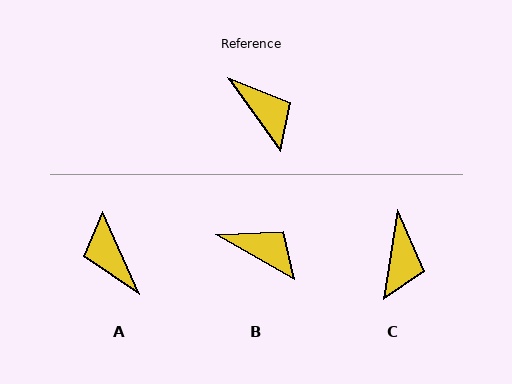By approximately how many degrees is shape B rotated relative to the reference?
Approximately 25 degrees counter-clockwise.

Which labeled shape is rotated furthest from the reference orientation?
A, about 168 degrees away.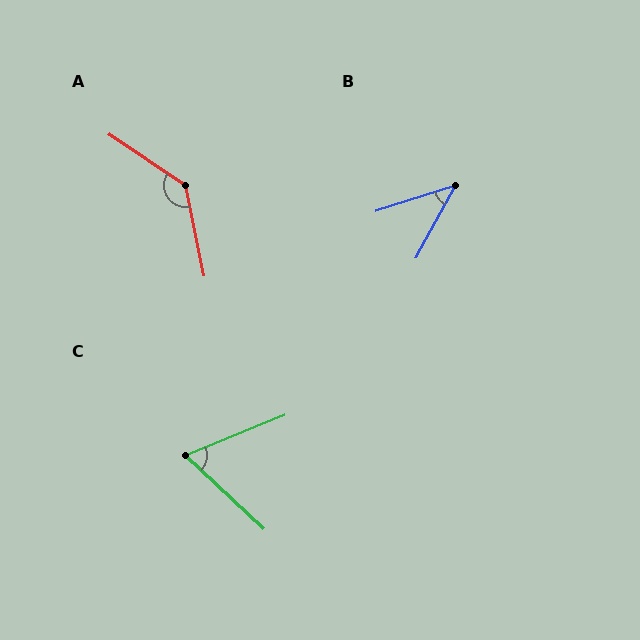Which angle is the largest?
A, at approximately 136 degrees.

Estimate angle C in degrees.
Approximately 65 degrees.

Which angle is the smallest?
B, at approximately 43 degrees.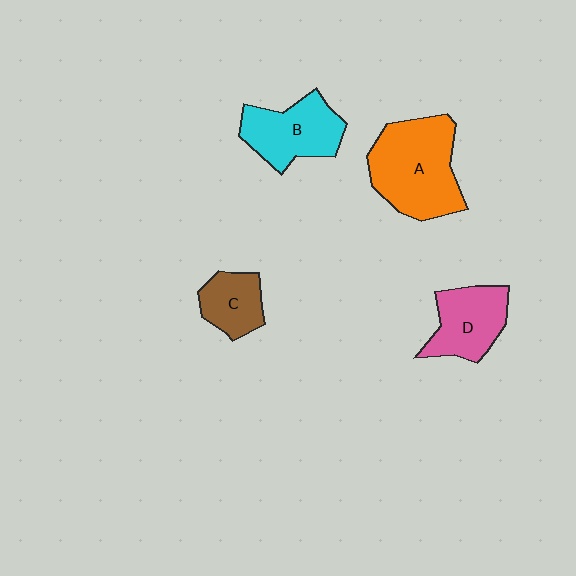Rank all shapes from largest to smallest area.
From largest to smallest: A (orange), B (cyan), D (pink), C (brown).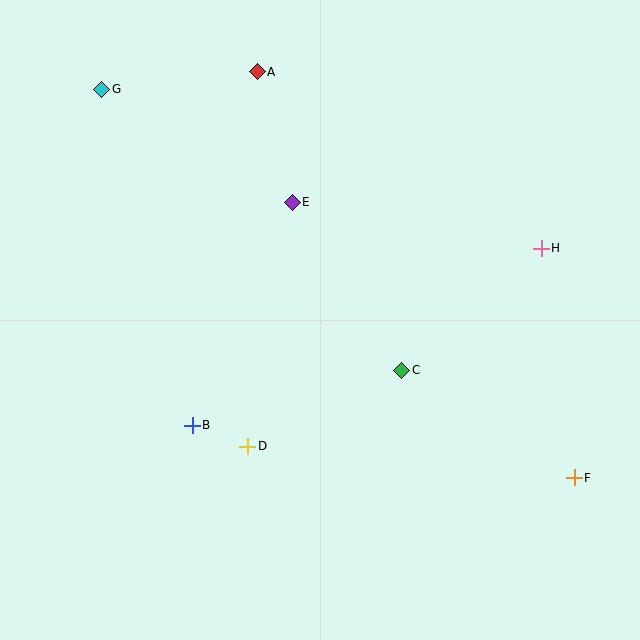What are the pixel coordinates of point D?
Point D is at (248, 446).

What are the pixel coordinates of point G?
Point G is at (102, 89).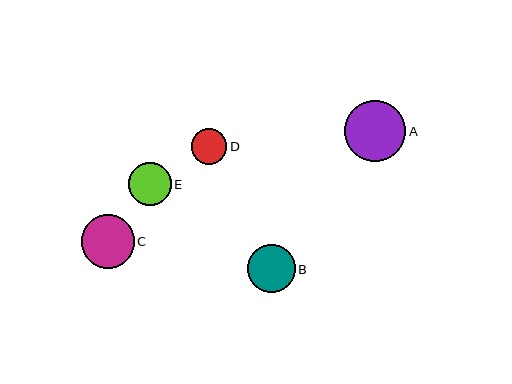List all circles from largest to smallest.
From largest to smallest: A, C, B, E, D.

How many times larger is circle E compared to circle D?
Circle E is approximately 1.2 times the size of circle D.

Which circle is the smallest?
Circle D is the smallest with a size of approximately 35 pixels.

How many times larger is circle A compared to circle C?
Circle A is approximately 1.2 times the size of circle C.